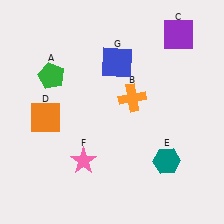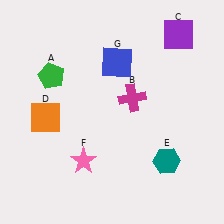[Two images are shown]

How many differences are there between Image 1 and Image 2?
There is 1 difference between the two images.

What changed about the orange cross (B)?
In Image 1, B is orange. In Image 2, it changed to magenta.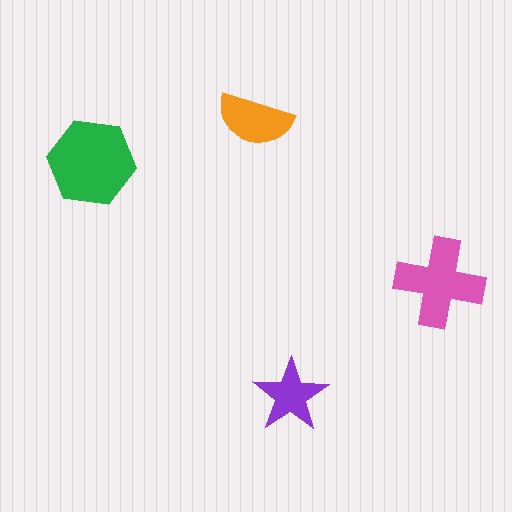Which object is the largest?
The green hexagon.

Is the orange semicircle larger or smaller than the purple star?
Larger.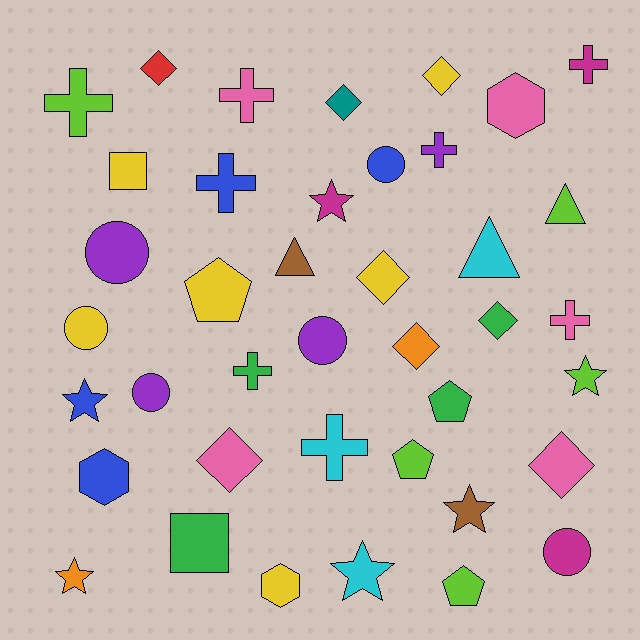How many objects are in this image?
There are 40 objects.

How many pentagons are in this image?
There are 4 pentagons.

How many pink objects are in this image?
There are 5 pink objects.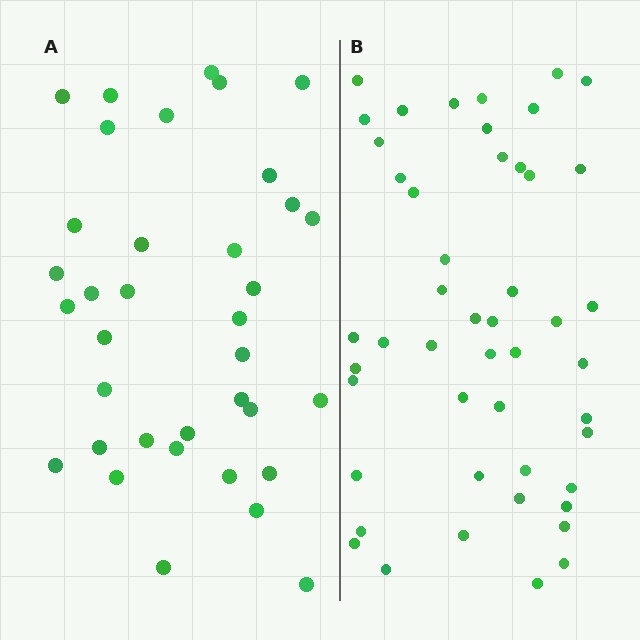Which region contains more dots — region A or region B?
Region B (the right region) has more dots.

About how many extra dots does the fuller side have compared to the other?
Region B has roughly 12 or so more dots than region A.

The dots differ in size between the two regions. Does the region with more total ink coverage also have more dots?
No. Region A has more total ink coverage because its dots are larger, but region B actually contains more individual dots. Total area can be misleading — the number of items is what matters here.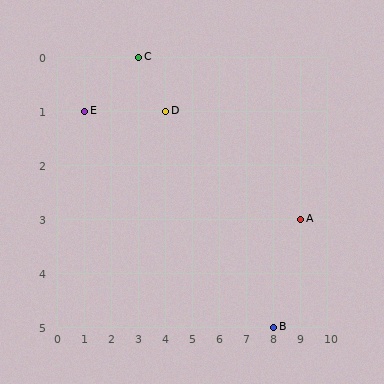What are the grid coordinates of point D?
Point D is at grid coordinates (4, 1).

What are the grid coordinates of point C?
Point C is at grid coordinates (3, 0).